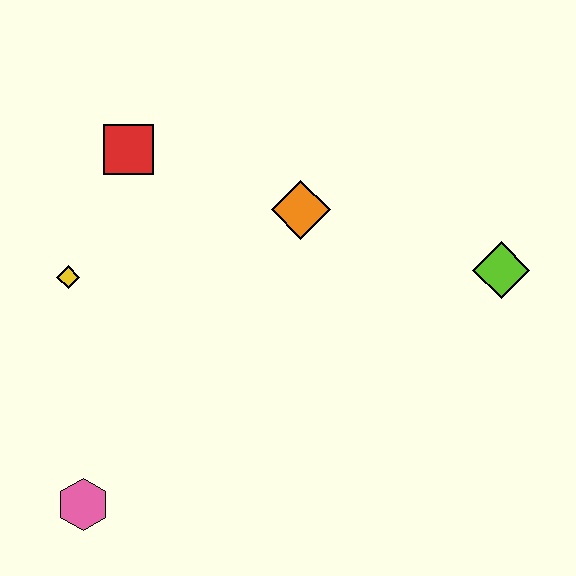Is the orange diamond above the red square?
No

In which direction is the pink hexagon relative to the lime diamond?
The pink hexagon is to the left of the lime diamond.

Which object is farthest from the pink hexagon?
The lime diamond is farthest from the pink hexagon.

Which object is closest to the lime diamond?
The orange diamond is closest to the lime diamond.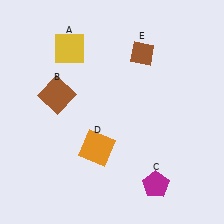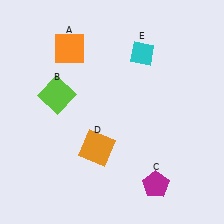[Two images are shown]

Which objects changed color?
A changed from yellow to orange. B changed from brown to lime. E changed from brown to cyan.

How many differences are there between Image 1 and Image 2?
There are 3 differences between the two images.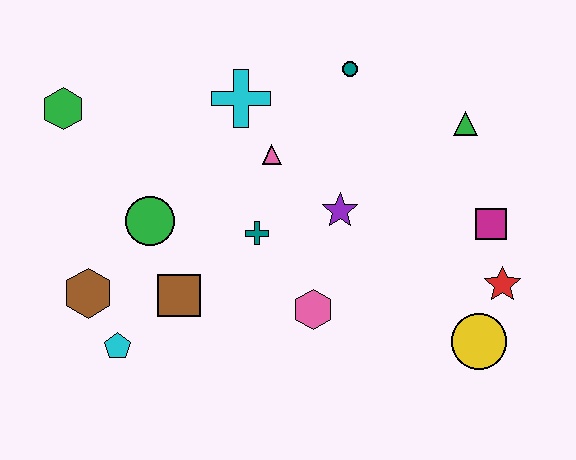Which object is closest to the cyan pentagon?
The brown hexagon is closest to the cyan pentagon.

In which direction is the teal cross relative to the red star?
The teal cross is to the left of the red star.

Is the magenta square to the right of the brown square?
Yes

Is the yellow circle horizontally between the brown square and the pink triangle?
No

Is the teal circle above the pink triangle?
Yes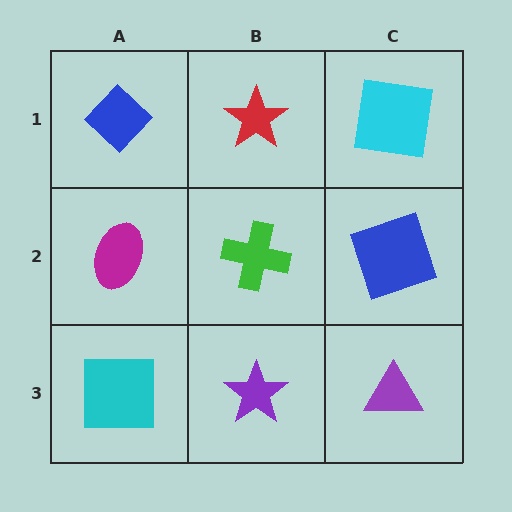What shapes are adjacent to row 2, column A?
A blue diamond (row 1, column A), a cyan square (row 3, column A), a green cross (row 2, column B).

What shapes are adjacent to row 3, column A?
A magenta ellipse (row 2, column A), a purple star (row 3, column B).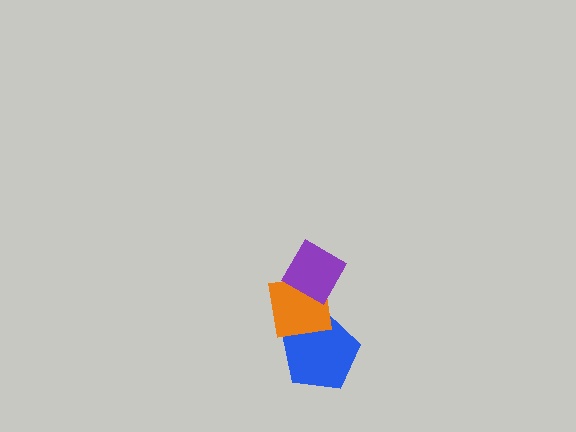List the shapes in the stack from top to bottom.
From top to bottom: the purple diamond, the orange square, the blue pentagon.